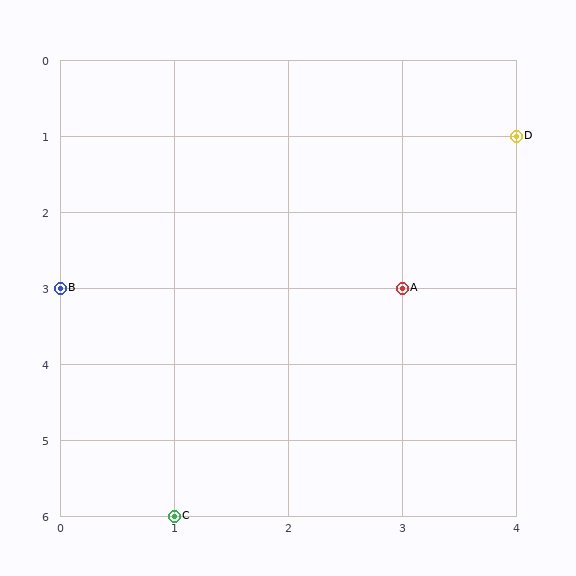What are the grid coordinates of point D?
Point D is at grid coordinates (4, 1).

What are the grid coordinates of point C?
Point C is at grid coordinates (1, 6).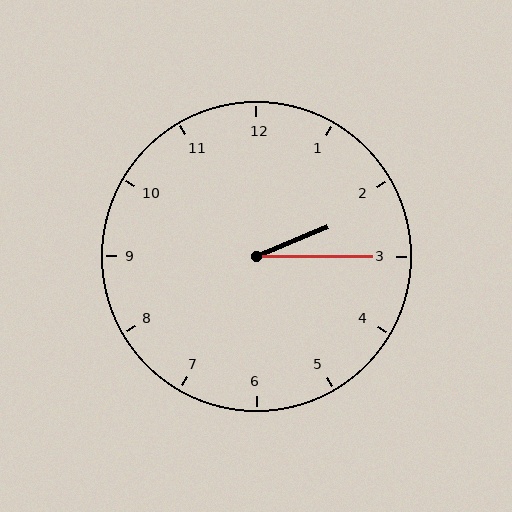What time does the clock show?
2:15.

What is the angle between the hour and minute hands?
Approximately 22 degrees.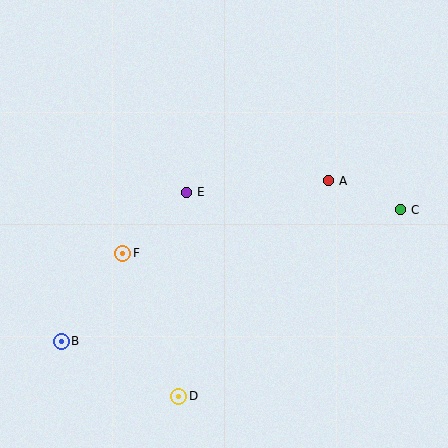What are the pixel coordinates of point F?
Point F is at (123, 253).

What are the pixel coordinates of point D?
Point D is at (179, 396).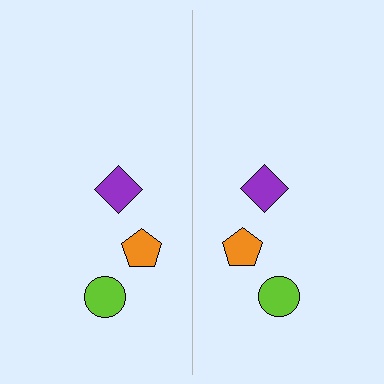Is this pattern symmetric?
Yes, this pattern has bilateral (reflection) symmetry.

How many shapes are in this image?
There are 6 shapes in this image.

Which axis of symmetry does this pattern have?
The pattern has a vertical axis of symmetry running through the center of the image.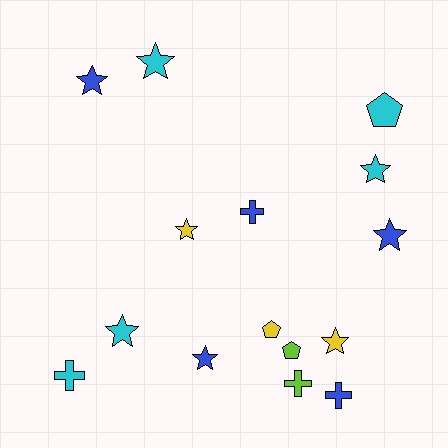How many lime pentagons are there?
There is 1 lime pentagon.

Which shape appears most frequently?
Star, with 8 objects.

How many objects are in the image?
There are 15 objects.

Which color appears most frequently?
Blue, with 5 objects.